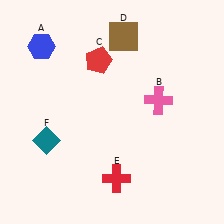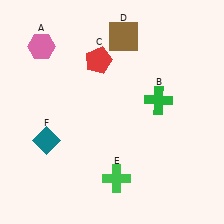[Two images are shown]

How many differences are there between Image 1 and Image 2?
There are 3 differences between the two images.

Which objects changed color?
A changed from blue to pink. B changed from pink to green. E changed from red to green.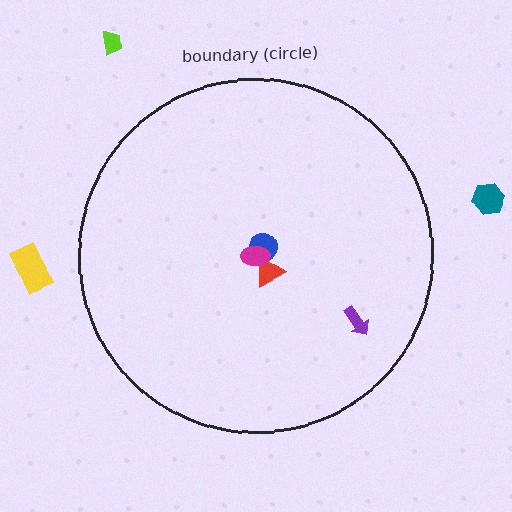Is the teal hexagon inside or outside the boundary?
Outside.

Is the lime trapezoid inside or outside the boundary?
Outside.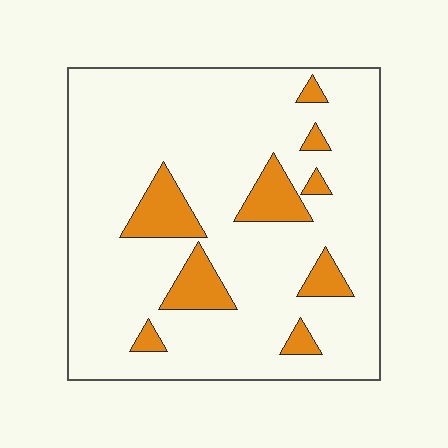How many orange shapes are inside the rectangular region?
9.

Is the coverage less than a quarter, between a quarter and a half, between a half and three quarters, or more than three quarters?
Less than a quarter.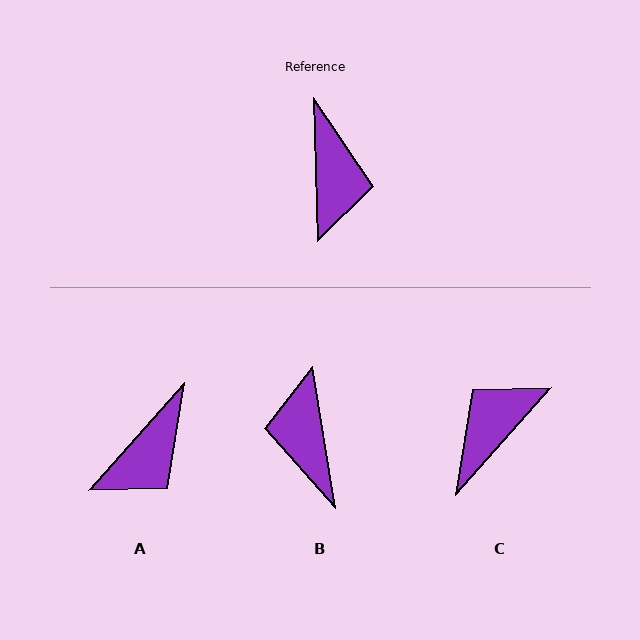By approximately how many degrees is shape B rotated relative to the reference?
Approximately 172 degrees clockwise.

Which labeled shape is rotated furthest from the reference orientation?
B, about 172 degrees away.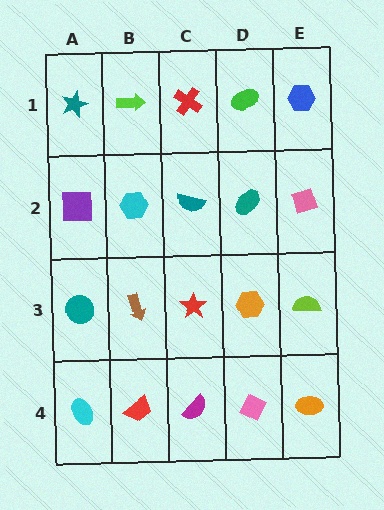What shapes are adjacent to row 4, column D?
An orange hexagon (row 3, column D), a magenta semicircle (row 4, column C), an orange ellipse (row 4, column E).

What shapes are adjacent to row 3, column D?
A teal ellipse (row 2, column D), a pink diamond (row 4, column D), a red star (row 3, column C), a lime semicircle (row 3, column E).